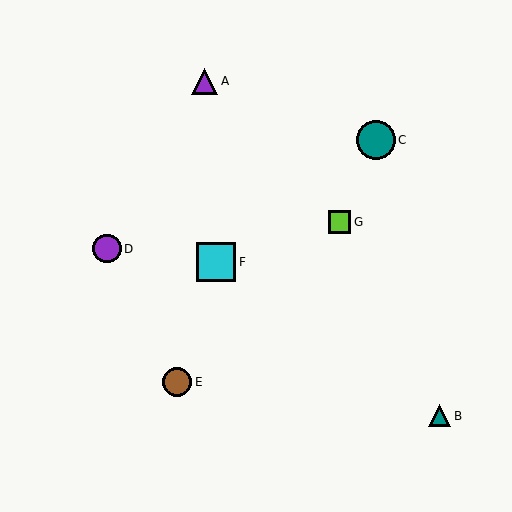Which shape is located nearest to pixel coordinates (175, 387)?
The brown circle (labeled E) at (177, 382) is nearest to that location.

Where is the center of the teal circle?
The center of the teal circle is at (376, 140).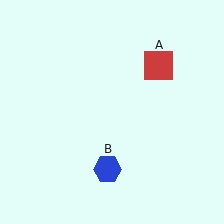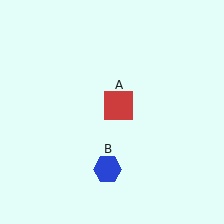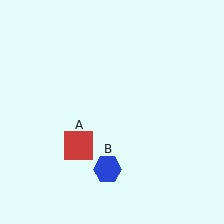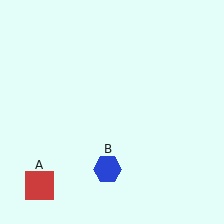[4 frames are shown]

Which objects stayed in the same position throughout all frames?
Blue hexagon (object B) remained stationary.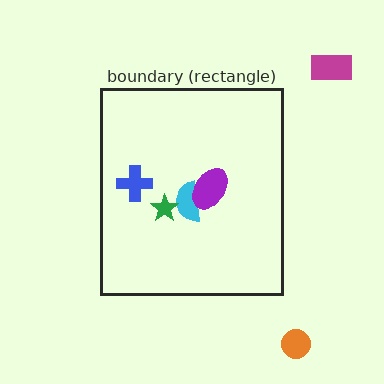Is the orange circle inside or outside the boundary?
Outside.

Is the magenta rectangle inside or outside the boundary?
Outside.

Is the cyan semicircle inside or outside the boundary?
Inside.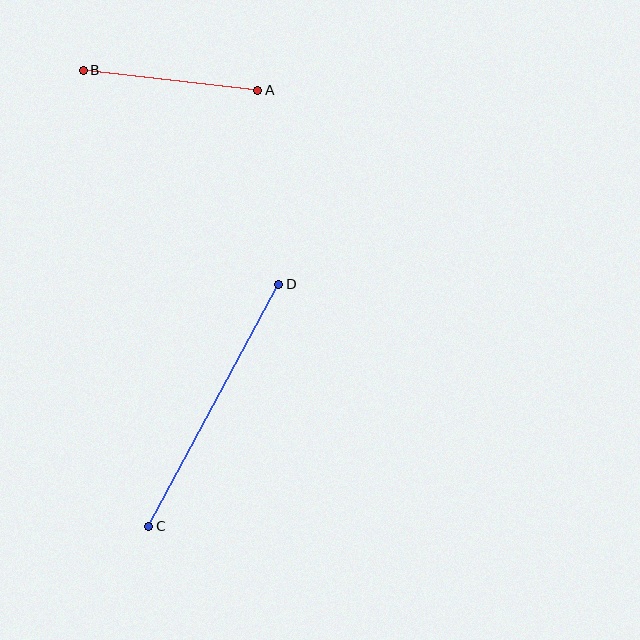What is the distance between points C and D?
The distance is approximately 275 pixels.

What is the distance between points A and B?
The distance is approximately 175 pixels.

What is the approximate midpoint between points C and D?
The midpoint is at approximately (214, 405) pixels.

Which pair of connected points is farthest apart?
Points C and D are farthest apart.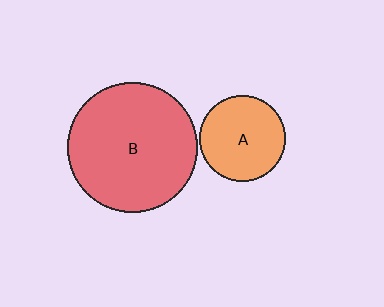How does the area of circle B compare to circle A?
Approximately 2.3 times.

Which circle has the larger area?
Circle B (red).